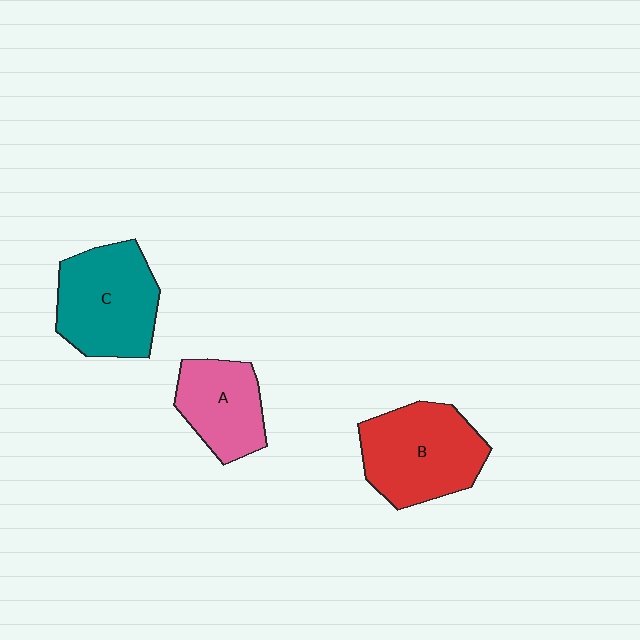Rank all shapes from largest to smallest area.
From largest to smallest: B (red), C (teal), A (pink).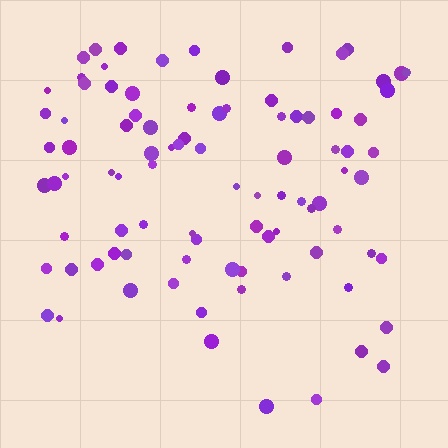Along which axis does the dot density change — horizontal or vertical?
Vertical.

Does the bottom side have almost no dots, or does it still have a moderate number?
Still a moderate number, just noticeably fewer than the top.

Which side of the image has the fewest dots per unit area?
The bottom.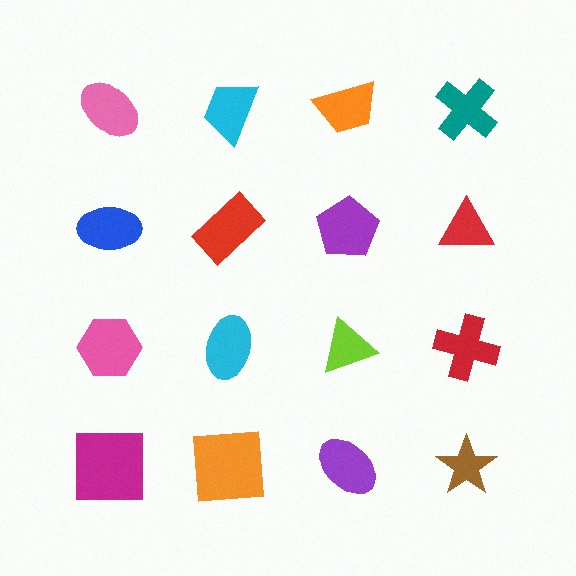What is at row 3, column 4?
A red cross.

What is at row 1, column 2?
A cyan trapezoid.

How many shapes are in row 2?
4 shapes.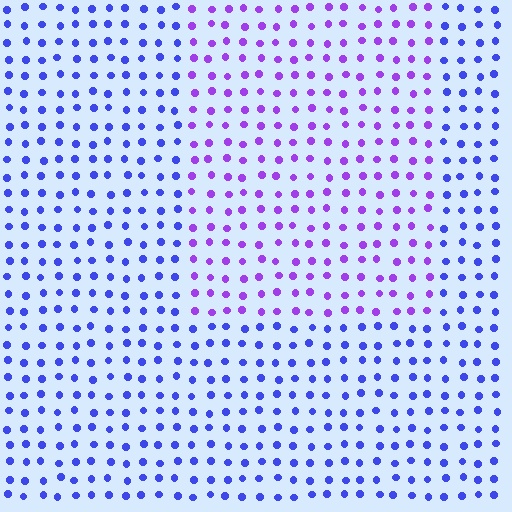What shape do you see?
I see a rectangle.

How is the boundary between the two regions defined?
The boundary is defined purely by a slight shift in hue (about 39 degrees). Spacing, size, and orientation are identical on both sides.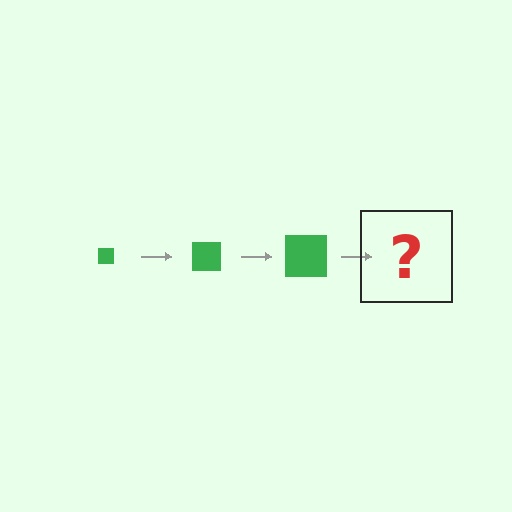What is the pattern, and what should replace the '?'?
The pattern is that the square gets progressively larger each step. The '?' should be a green square, larger than the previous one.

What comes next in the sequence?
The next element should be a green square, larger than the previous one.